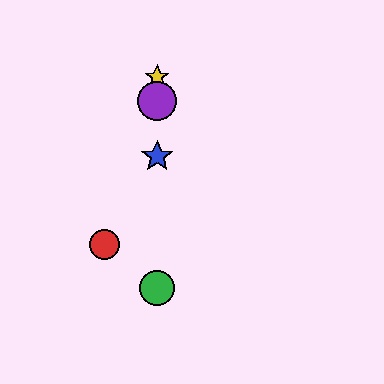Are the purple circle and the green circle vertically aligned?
Yes, both are at x≈157.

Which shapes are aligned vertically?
The blue star, the green circle, the yellow star, the purple circle are aligned vertically.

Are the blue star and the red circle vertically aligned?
No, the blue star is at x≈157 and the red circle is at x≈105.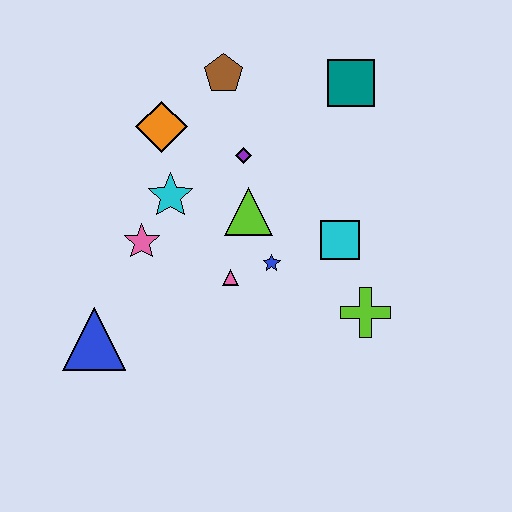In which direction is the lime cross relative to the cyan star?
The lime cross is to the right of the cyan star.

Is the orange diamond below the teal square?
Yes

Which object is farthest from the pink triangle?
The teal square is farthest from the pink triangle.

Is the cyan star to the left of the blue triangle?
No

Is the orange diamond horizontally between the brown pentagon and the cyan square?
No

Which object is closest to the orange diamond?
The cyan star is closest to the orange diamond.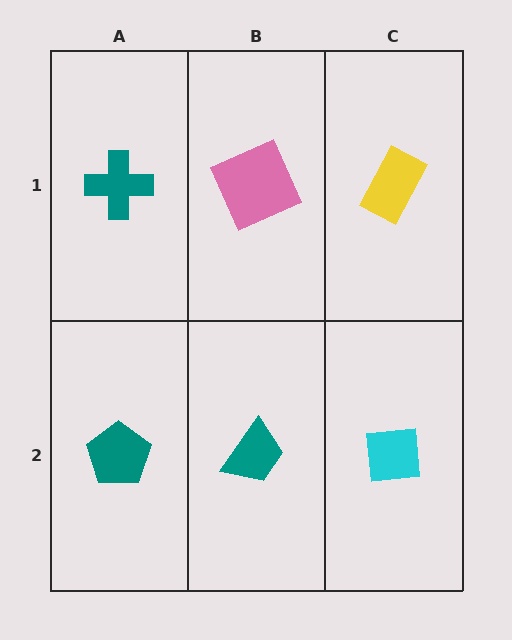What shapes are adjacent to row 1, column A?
A teal pentagon (row 2, column A), a pink square (row 1, column B).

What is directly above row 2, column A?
A teal cross.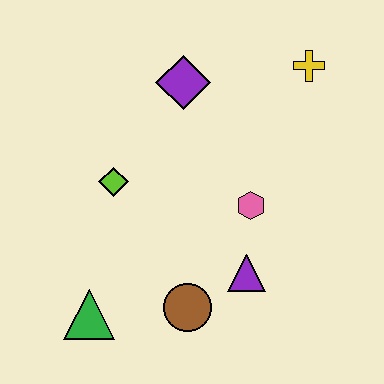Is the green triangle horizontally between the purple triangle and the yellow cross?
No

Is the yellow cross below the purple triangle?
No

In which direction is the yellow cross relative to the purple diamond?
The yellow cross is to the right of the purple diamond.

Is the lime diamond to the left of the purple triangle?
Yes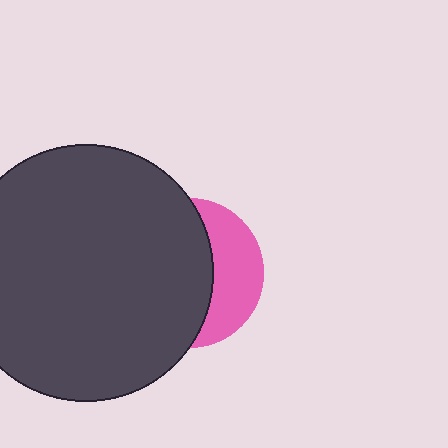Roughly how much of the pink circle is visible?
A small part of it is visible (roughly 36%).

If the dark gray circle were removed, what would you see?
You would see the complete pink circle.